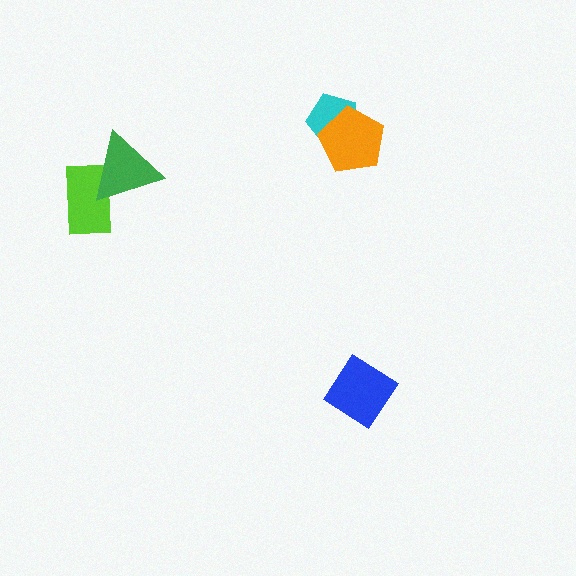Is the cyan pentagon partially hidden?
Yes, it is partially covered by another shape.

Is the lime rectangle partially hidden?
Yes, it is partially covered by another shape.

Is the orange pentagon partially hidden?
No, no other shape covers it.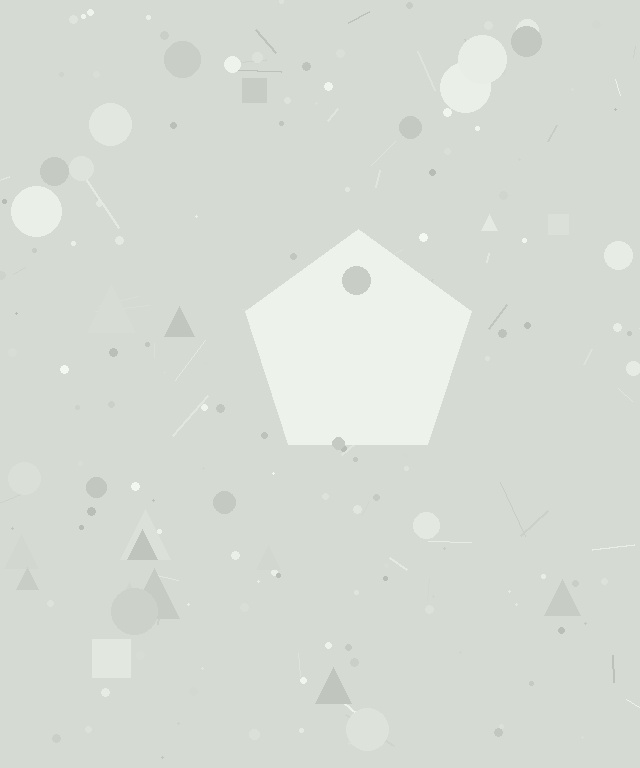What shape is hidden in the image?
A pentagon is hidden in the image.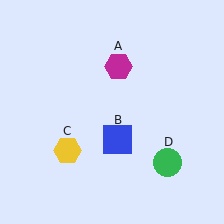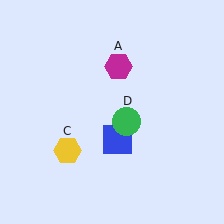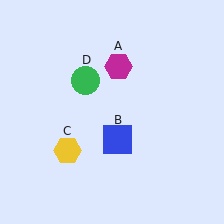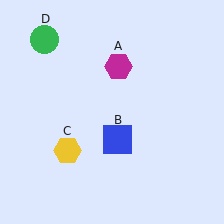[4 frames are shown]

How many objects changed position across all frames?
1 object changed position: green circle (object D).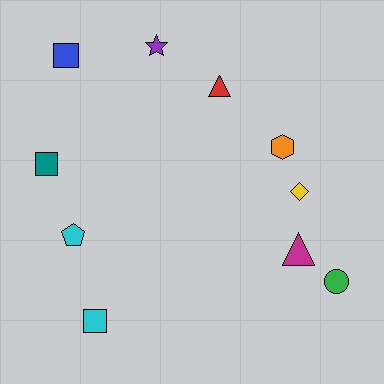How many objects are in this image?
There are 10 objects.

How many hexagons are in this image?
There is 1 hexagon.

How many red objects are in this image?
There is 1 red object.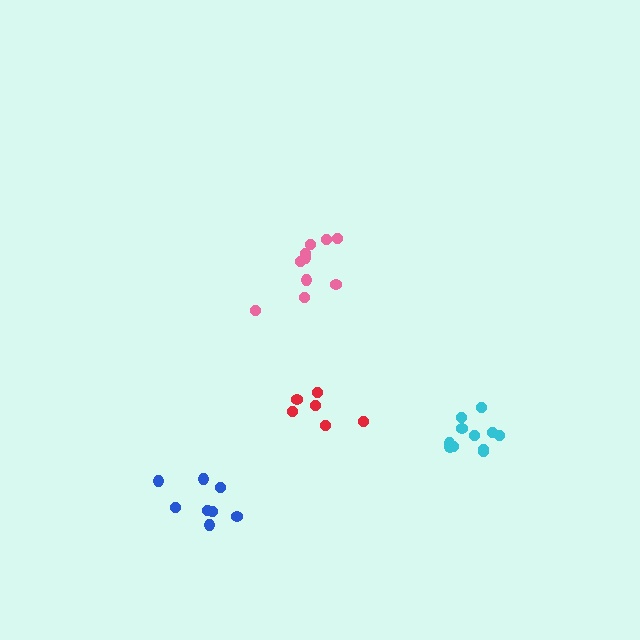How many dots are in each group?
Group 1: 11 dots, Group 2: 6 dots, Group 3: 10 dots, Group 4: 8 dots (35 total).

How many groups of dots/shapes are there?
There are 4 groups.